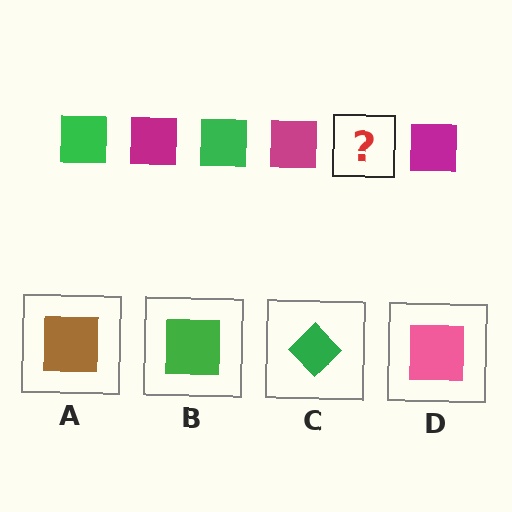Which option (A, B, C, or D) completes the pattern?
B.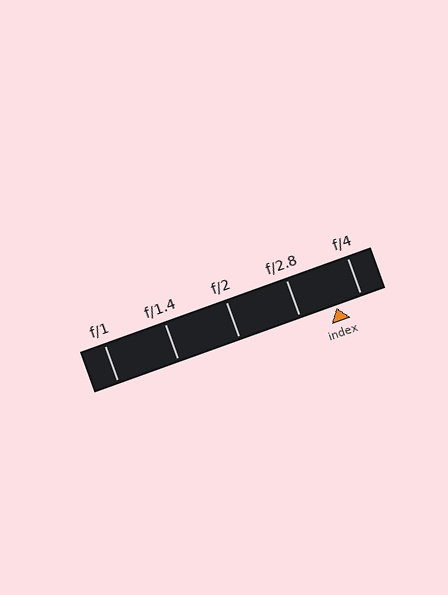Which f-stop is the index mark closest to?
The index mark is closest to f/4.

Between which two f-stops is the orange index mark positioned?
The index mark is between f/2.8 and f/4.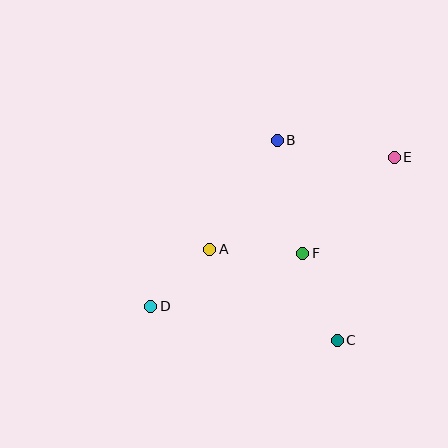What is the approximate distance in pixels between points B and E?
The distance between B and E is approximately 118 pixels.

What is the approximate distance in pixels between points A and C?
The distance between A and C is approximately 157 pixels.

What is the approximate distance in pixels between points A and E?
The distance between A and E is approximately 206 pixels.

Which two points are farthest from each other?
Points D and E are farthest from each other.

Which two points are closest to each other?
Points A and D are closest to each other.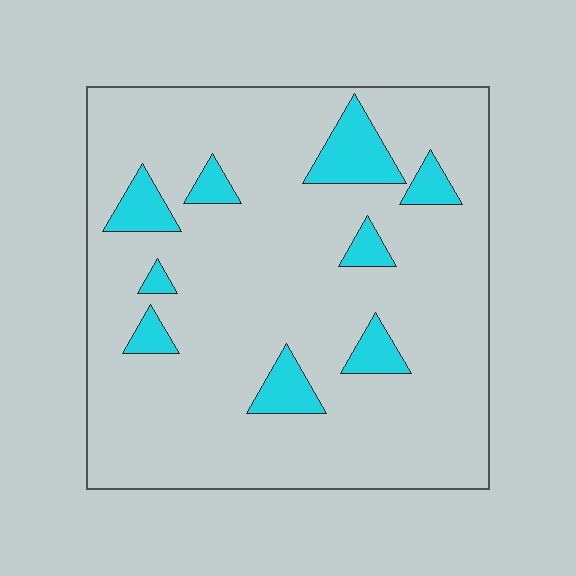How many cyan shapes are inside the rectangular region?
9.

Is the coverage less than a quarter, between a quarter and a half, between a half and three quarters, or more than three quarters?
Less than a quarter.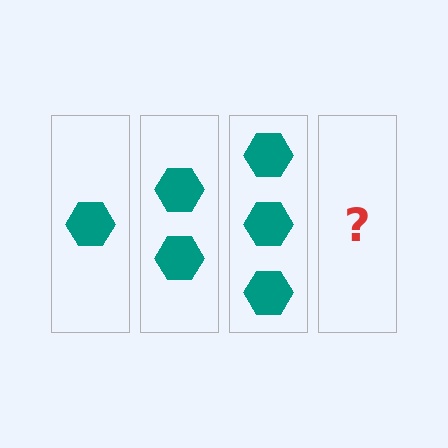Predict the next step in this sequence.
The next step is 4 hexagons.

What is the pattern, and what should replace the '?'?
The pattern is that each step adds one more hexagon. The '?' should be 4 hexagons.